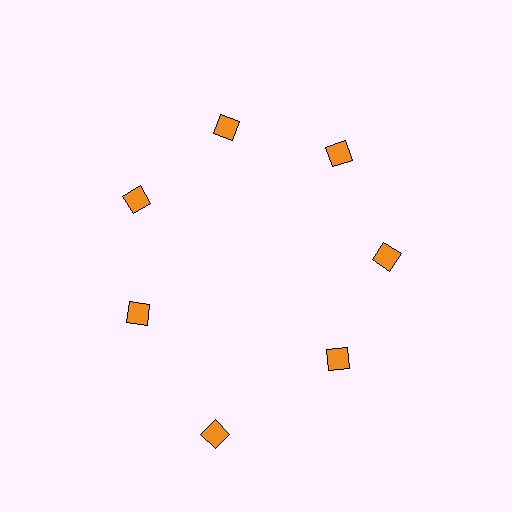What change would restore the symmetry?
The symmetry would be restored by moving it inward, back onto the ring so that all 7 diamonds sit at equal angles and equal distance from the center.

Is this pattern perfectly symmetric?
No. The 7 orange diamonds are arranged in a ring, but one element near the 6 o'clock position is pushed outward from the center, breaking the 7-fold rotational symmetry.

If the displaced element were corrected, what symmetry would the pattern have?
It would have 7-fold rotational symmetry — the pattern would map onto itself every 51 degrees.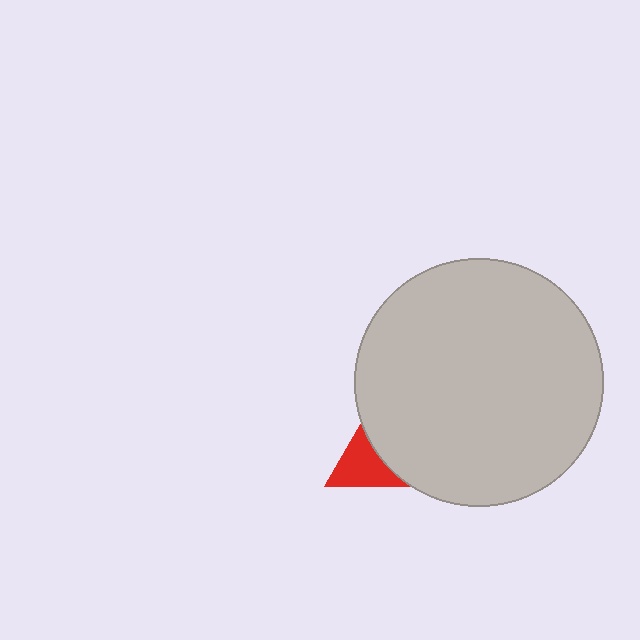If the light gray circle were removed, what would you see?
You would see the complete red triangle.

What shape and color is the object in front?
The object in front is a light gray circle.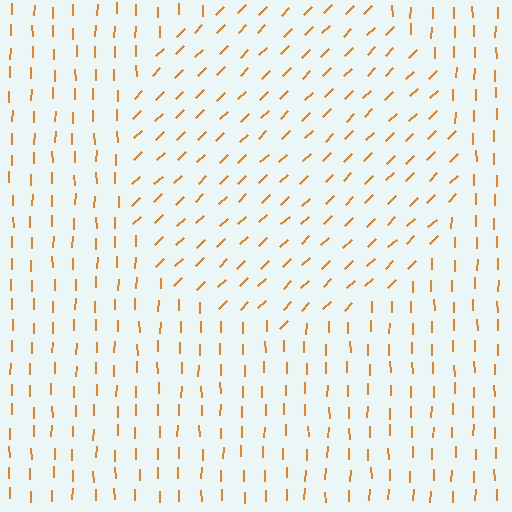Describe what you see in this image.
The image is filled with small orange line segments. A circle region in the image has lines oriented differently from the surrounding lines, creating a visible texture boundary.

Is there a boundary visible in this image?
Yes, there is a texture boundary formed by a change in line orientation.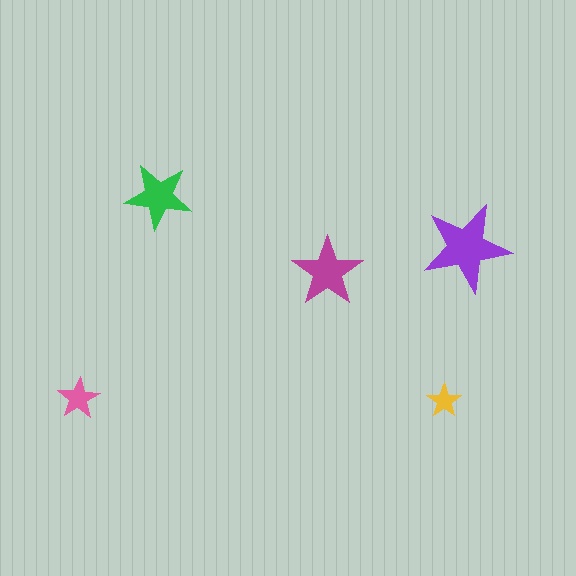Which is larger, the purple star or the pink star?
The purple one.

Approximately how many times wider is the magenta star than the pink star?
About 1.5 times wider.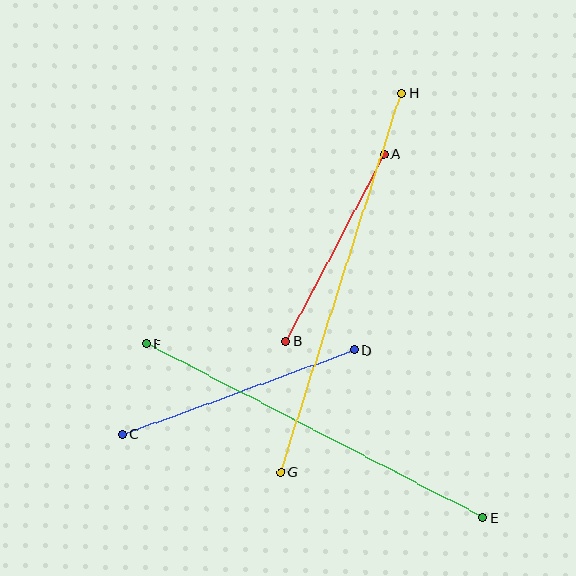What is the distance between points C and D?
The distance is approximately 246 pixels.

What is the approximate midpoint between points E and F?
The midpoint is at approximately (314, 431) pixels.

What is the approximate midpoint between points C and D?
The midpoint is at approximately (238, 392) pixels.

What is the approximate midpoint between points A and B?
The midpoint is at approximately (335, 248) pixels.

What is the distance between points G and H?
The distance is approximately 398 pixels.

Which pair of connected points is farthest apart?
Points G and H are farthest apart.